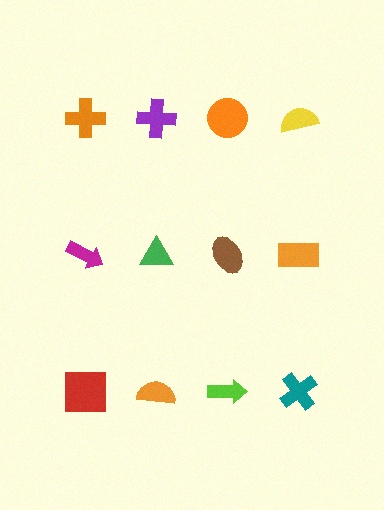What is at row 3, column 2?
An orange semicircle.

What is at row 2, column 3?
A brown ellipse.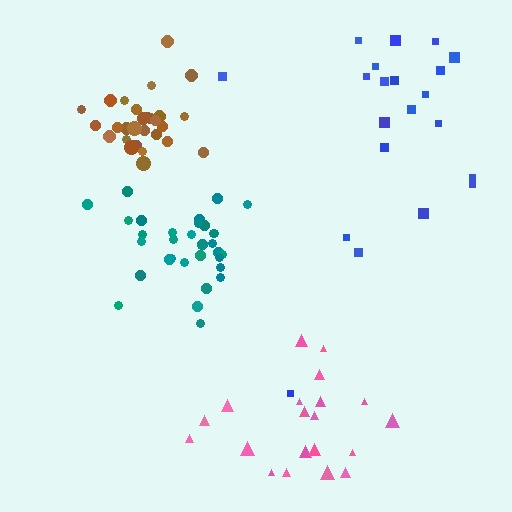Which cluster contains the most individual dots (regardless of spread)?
Teal (33).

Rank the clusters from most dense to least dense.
brown, teal, pink, blue.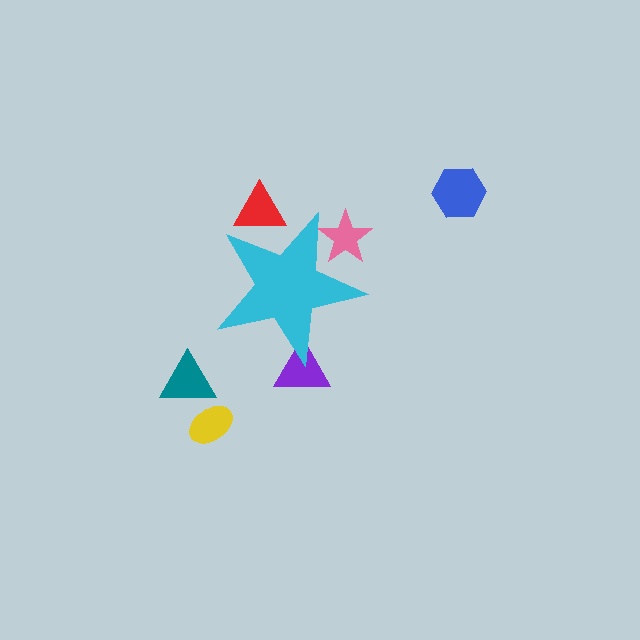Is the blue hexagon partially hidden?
No, the blue hexagon is fully visible.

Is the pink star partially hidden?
Yes, the pink star is partially hidden behind the cyan star.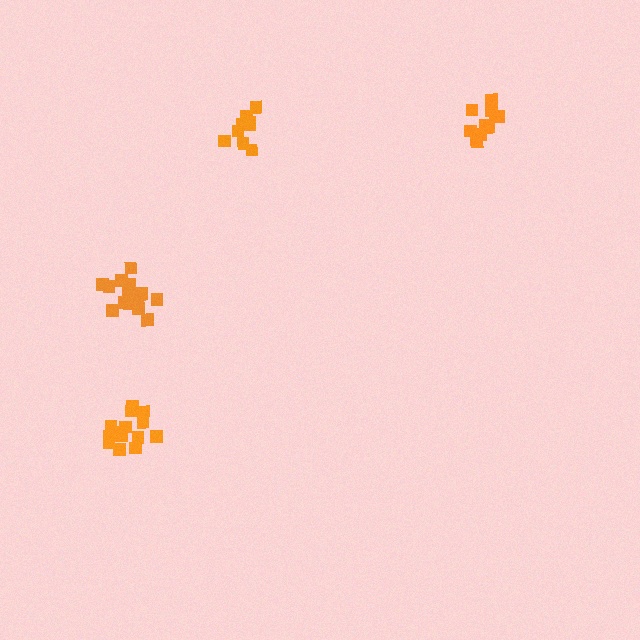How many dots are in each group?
Group 1: 11 dots, Group 2: 10 dots, Group 3: 15 dots, Group 4: 14 dots (50 total).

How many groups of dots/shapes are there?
There are 4 groups.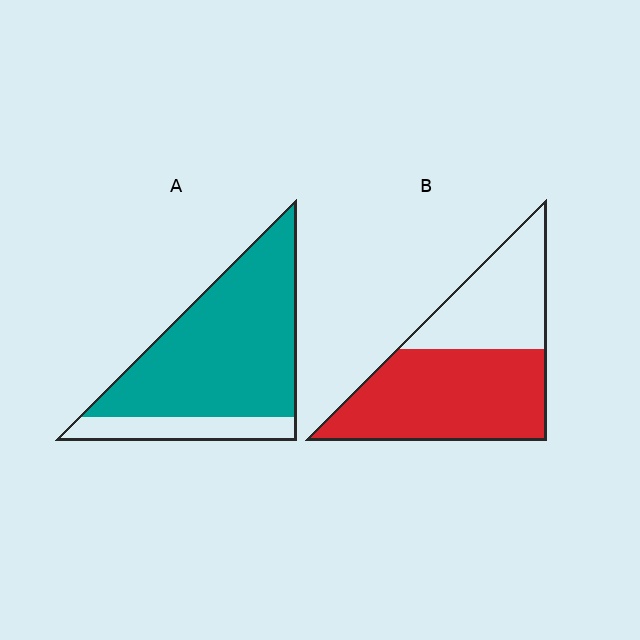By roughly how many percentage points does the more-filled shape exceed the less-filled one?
By roughly 20 percentage points (A over B).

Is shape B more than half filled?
Yes.